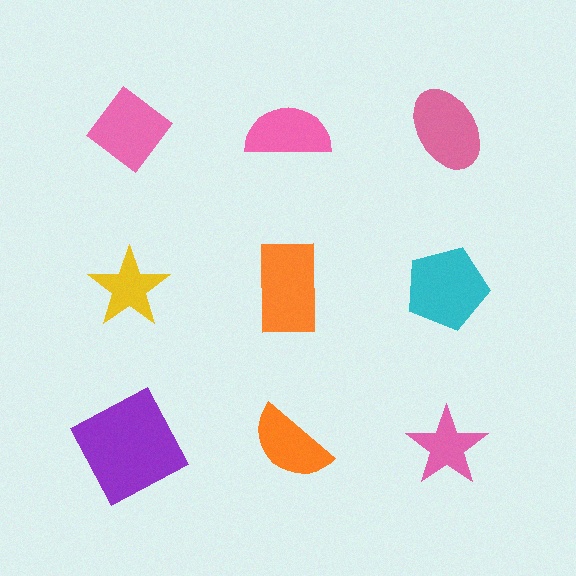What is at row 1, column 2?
A pink semicircle.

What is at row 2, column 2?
An orange rectangle.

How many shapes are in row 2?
3 shapes.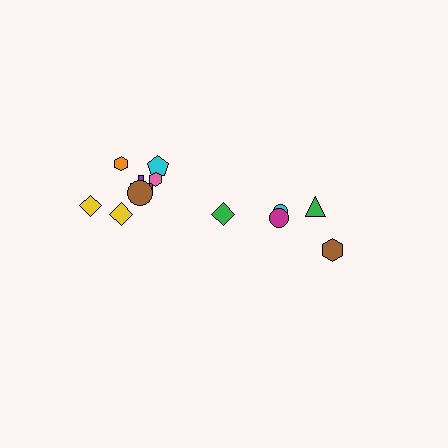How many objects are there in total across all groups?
There are 12 objects.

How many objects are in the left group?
There are 8 objects.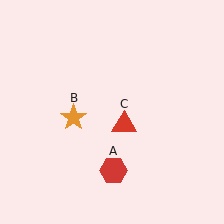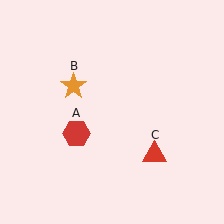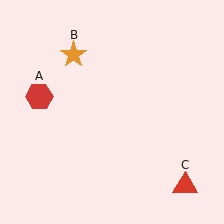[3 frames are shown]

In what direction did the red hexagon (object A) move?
The red hexagon (object A) moved up and to the left.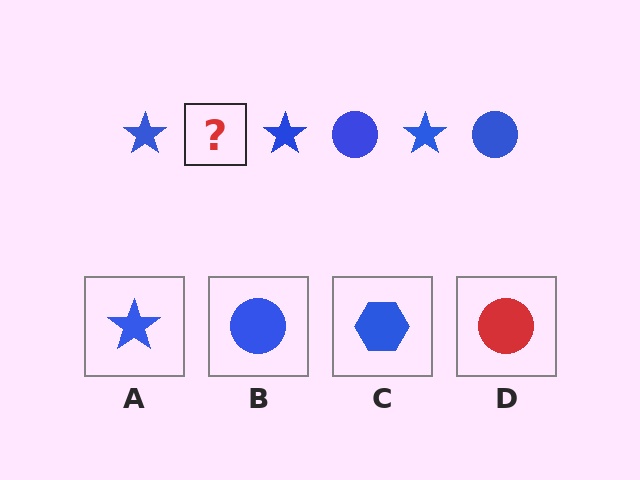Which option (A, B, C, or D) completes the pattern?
B.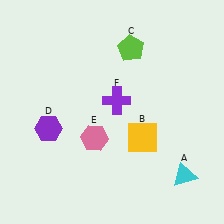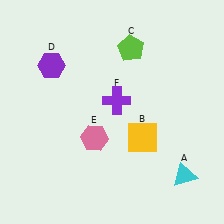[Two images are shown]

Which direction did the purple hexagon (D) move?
The purple hexagon (D) moved up.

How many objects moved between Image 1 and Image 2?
1 object moved between the two images.